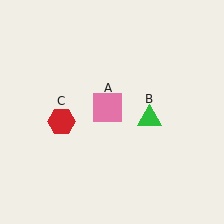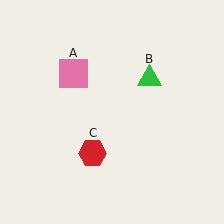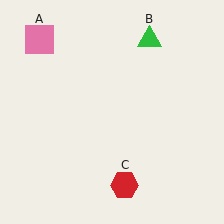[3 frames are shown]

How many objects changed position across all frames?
3 objects changed position: pink square (object A), green triangle (object B), red hexagon (object C).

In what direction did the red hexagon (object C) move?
The red hexagon (object C) moved down and to the right.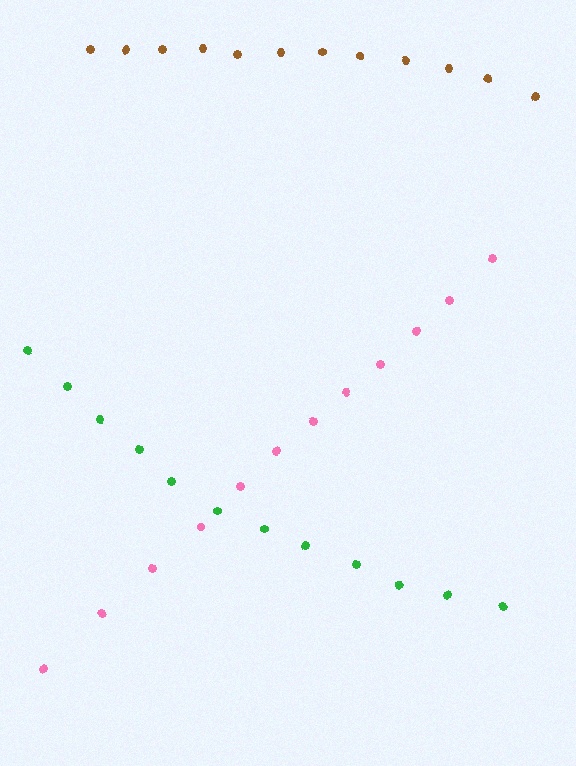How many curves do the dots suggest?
There are 3 distinct paths.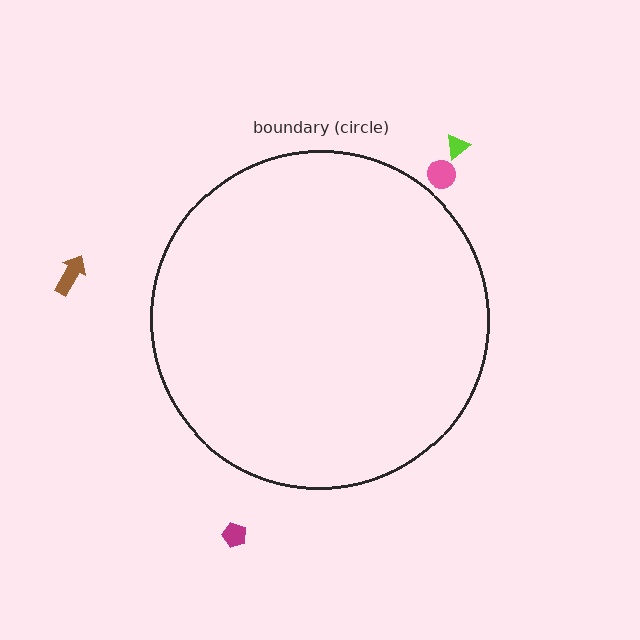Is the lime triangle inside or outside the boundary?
Outside.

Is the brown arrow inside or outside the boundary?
Outside.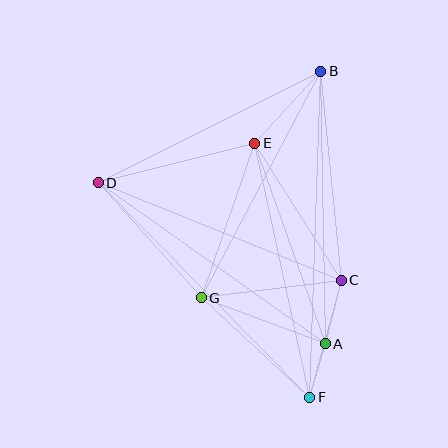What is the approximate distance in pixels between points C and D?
The distance between C and D is approximately 262 pixels.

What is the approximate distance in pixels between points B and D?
The distance between B and D is approximately 249 pixels.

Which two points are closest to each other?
Points A and F are closest to each other.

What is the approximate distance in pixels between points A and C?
The distance between A and C is approximately 65 pixels.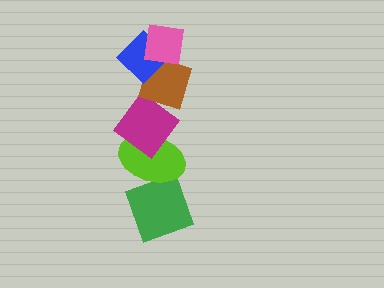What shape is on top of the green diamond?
The lime ellipse is on top of the green diamond.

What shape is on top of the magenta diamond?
The brown diamond is on top of the magenta diamond.